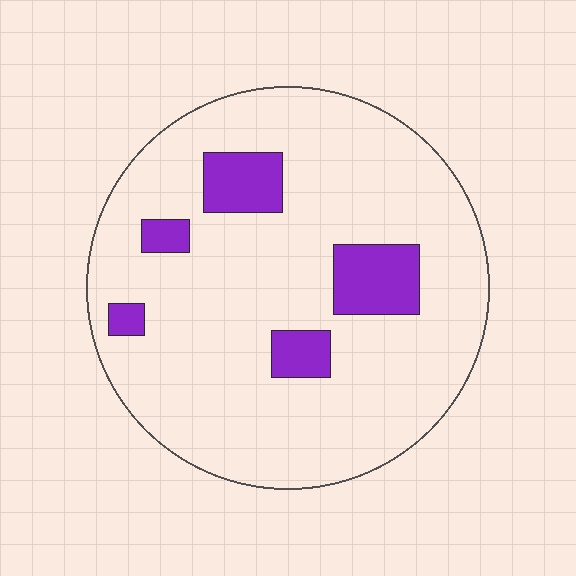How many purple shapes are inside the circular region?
5.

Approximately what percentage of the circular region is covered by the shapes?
Approximately 15%.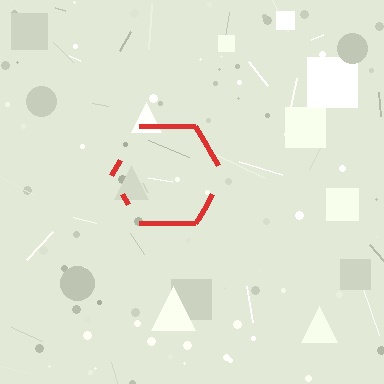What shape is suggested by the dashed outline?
The dashed outline suggests a hexagon.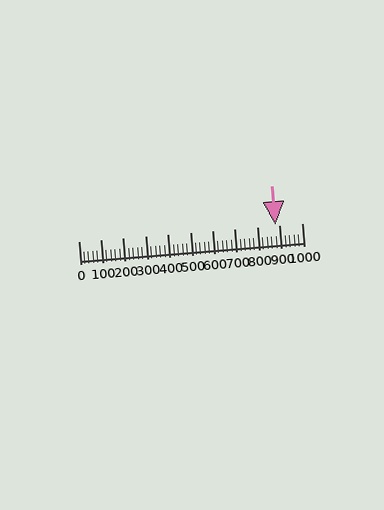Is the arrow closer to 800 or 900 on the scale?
The arrow is closer to 900.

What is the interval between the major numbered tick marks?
The major tick marks are spaced 100 units apart.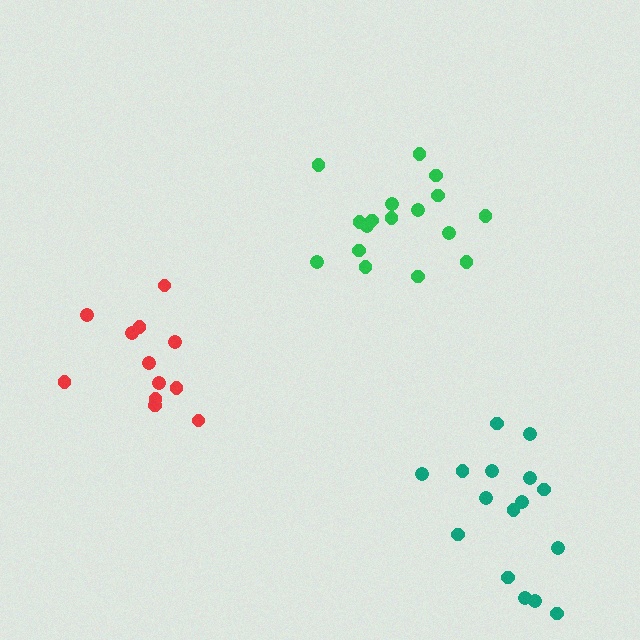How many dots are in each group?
Group 1: 16 dots, Group 2: 17 dots, Group 3: 12 dots (45 total).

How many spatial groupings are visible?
There are 3 spatial groupings.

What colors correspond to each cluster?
The clusters are colored: teal, green, red.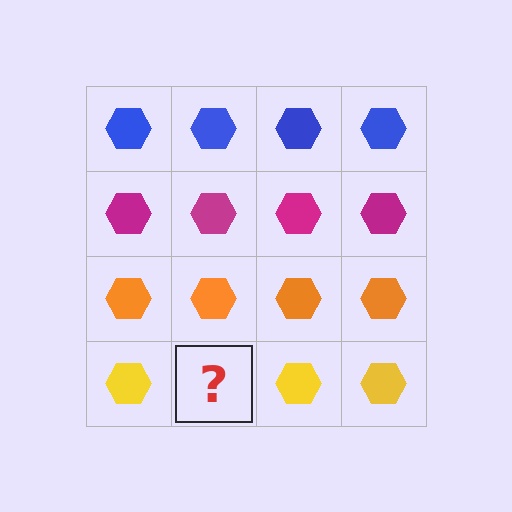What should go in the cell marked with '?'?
The missing cell should contain a yellow hexagon.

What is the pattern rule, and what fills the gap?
The rule is that each row has a consistent color. The gap should be filled with a yellow hexagon.